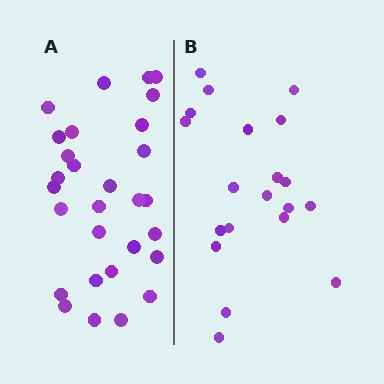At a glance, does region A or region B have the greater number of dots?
Region A (the left region) has more dots.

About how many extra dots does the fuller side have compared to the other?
Region A has roughly 8 or so more dots than region B.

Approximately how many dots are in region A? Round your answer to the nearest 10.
About 30 dots. (The exact count is 29, which rounds to 30.)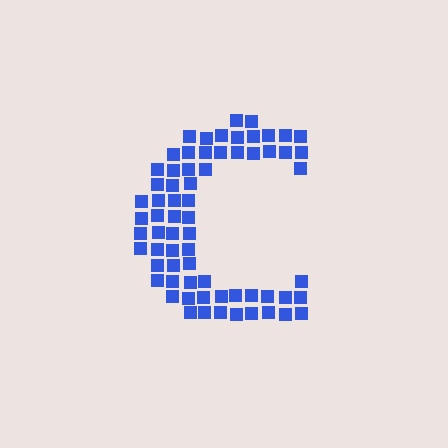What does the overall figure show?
The overall figure shows the letter C.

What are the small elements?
The small elements are squares.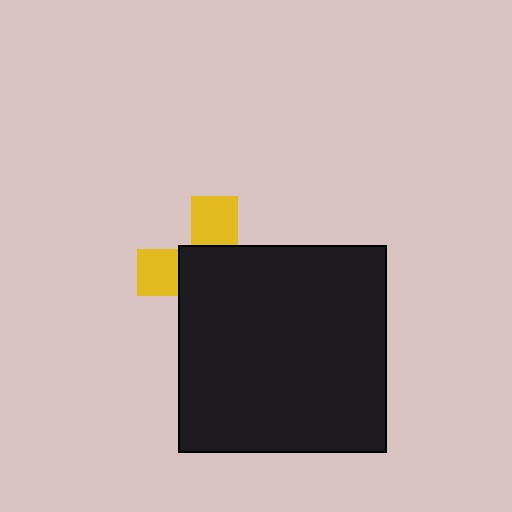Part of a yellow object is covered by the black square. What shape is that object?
It is a cross.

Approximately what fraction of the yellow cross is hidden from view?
Roughly 66% of the yellow cross is hidden behind the black square.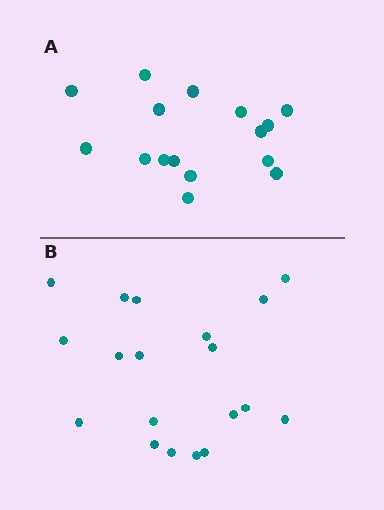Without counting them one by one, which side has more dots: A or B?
Region B (the bottom region) has more dots.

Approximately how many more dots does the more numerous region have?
Region B has just a few more — roughly 2 or 3 more dots than region A.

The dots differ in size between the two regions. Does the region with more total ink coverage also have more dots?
No. Region A has more total ink coverage because its dots are larger, but region B actually contains more individual dots. Total area can be misleading — the number of items is what matters here.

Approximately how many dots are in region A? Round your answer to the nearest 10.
About 20 dots. (The exact count is 16, which rounds to 20.)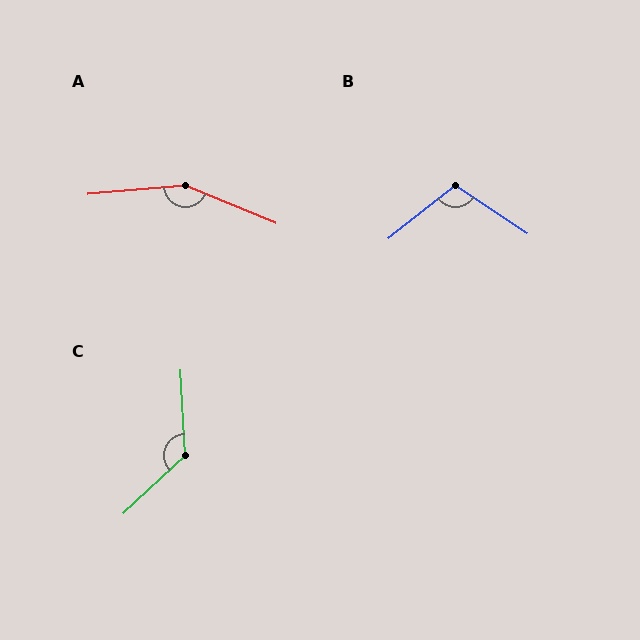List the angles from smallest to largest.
B (108°), C (130°), A (153°).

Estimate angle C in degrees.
Approximately 130 degrees.